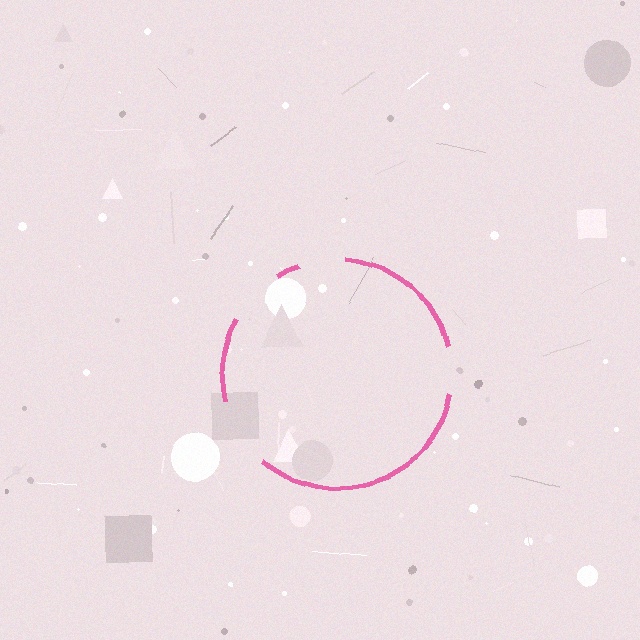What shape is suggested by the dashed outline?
The dashed outline suggests a circle.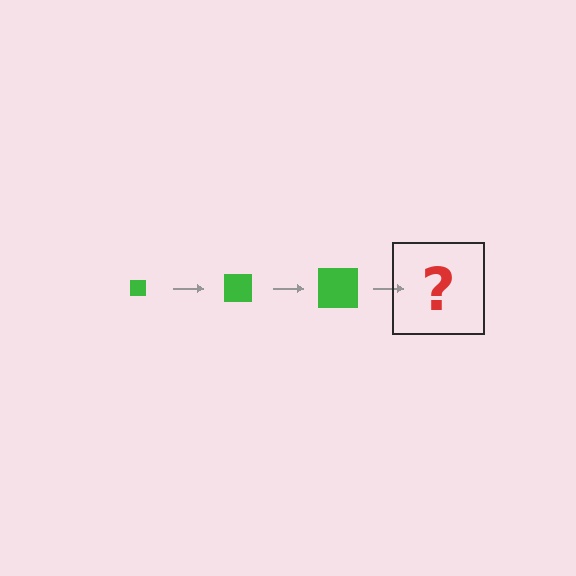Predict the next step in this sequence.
The next step is a green square, larger than the previous one.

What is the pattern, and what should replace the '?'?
The pattern is that the square gets progressively larger each step. The '?' should be a green square, larger than the previous one.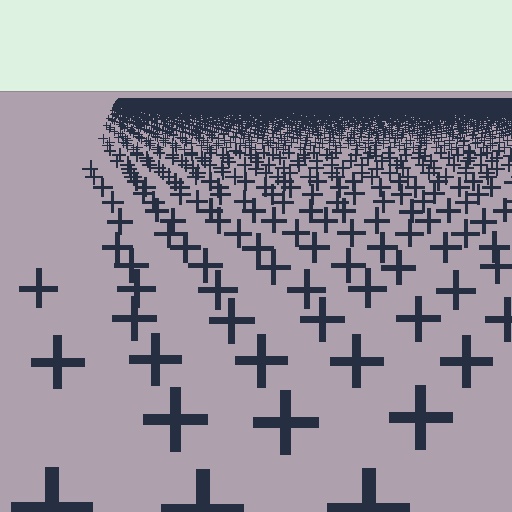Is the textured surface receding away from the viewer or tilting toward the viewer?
The surface is receding away from the viewer. Texture elements get smaller and denser toward the top.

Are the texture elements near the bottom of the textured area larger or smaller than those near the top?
Larger. Near the bottom, elements are closer to the viewer and appear at a bigger on-screen size.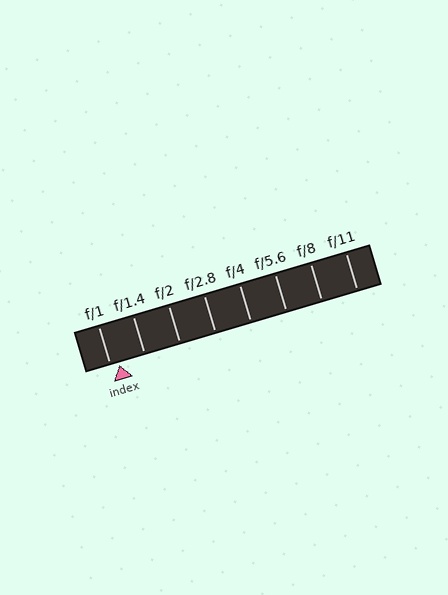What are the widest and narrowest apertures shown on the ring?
The widest aperture shown is f/1 and the narrowest is f/11.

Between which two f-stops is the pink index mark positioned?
The index mark is between f/1 and f/1.4.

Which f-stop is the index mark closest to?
The index mark is closest to f/1.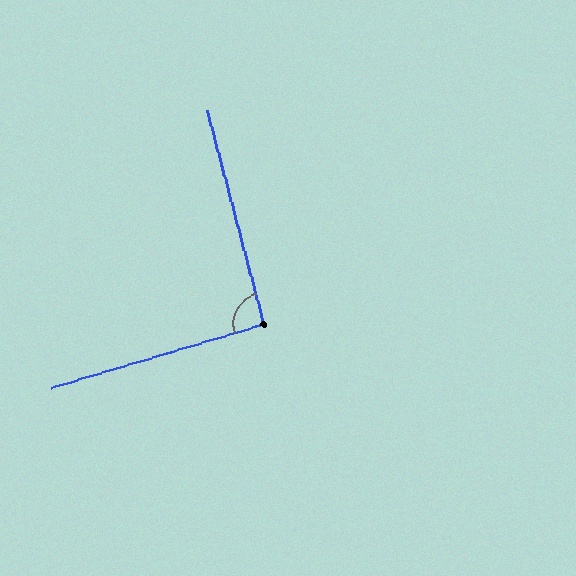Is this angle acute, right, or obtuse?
It is approximately a right angle.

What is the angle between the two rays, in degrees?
Approximately 92 degrees.